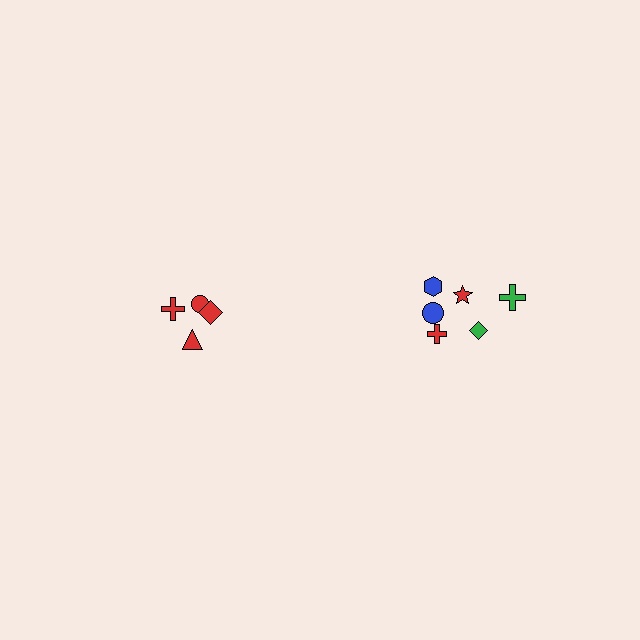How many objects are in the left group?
There are 4 objects.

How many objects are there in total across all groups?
There are 10 objects.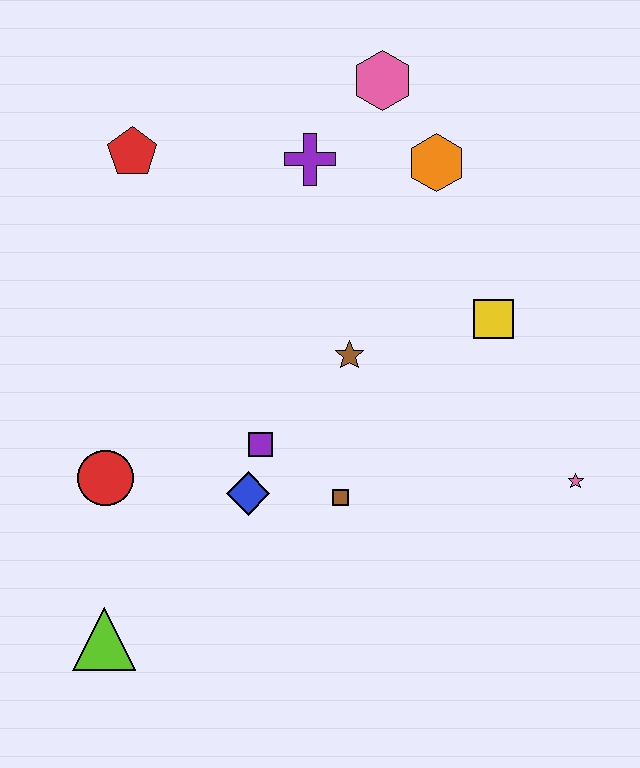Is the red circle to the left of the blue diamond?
Yes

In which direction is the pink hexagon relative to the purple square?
The pink hexagon is above the purple square.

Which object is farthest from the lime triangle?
The pink hexagon is farthest from the lime triangle.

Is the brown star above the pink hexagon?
No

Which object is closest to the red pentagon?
The purple cross is closest to the red pentagon.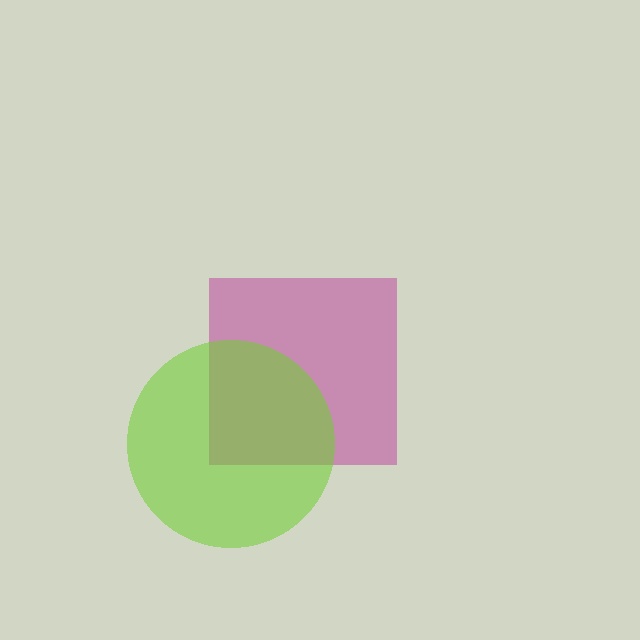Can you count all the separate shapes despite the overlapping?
Yes, there are 2 separate shapes.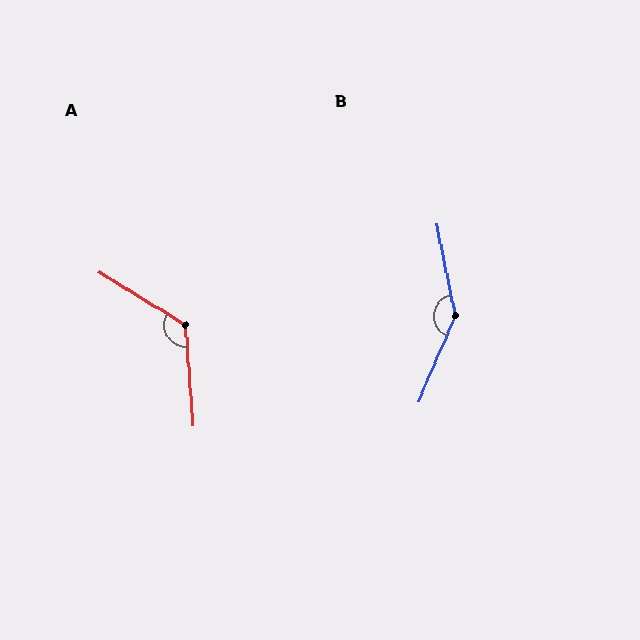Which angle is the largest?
B, at approximately 145 degrees.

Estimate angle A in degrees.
Approximately 126 degrees.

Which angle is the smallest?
A, at approximately 126 degrees.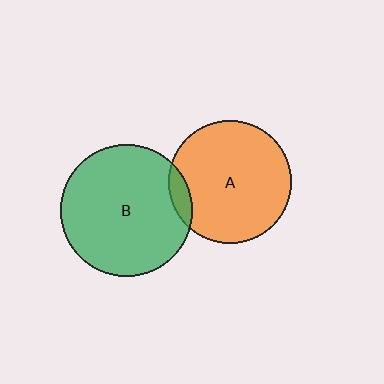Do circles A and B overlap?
Yes.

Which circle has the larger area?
Circle B (green).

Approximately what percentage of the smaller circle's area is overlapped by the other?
Approximately 10%.